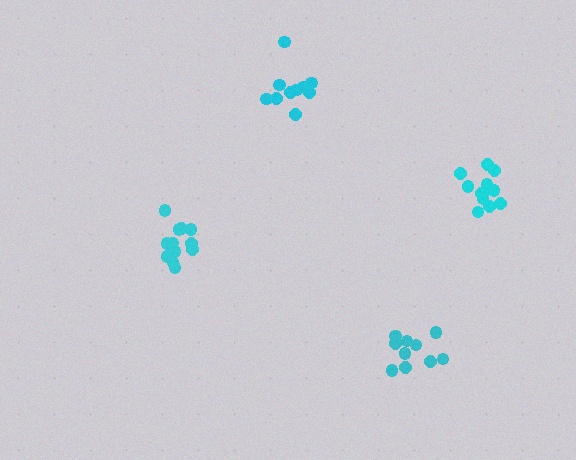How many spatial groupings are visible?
There are 4 spatial groupings.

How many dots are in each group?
Group 1: 12 dots, Group 2: 10 dots, Group 3: 12 dots, Group 4: 10 dots (44 total).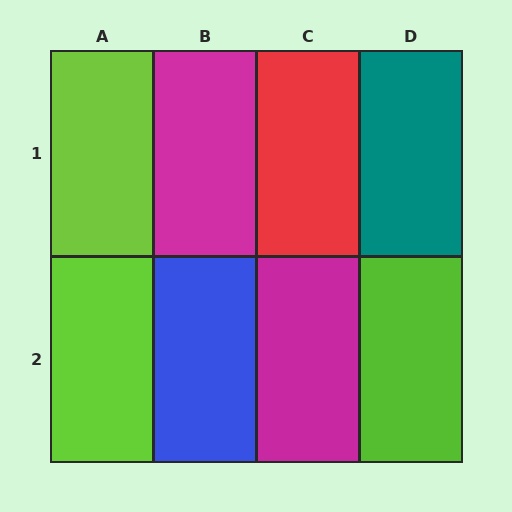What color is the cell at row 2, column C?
Magenta.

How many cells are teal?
1 cell is teal.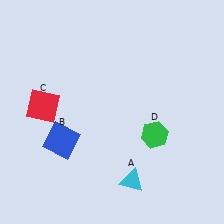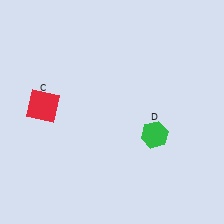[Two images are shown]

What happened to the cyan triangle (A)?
The cyan triangle (A) was removed in Image 2. It was in the bottom-right area of Image 1.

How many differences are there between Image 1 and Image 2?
There are 2 differences between the two images.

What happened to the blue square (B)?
The blue square (B) was removed in Image 2. It was in the bottom-left area of Image 1.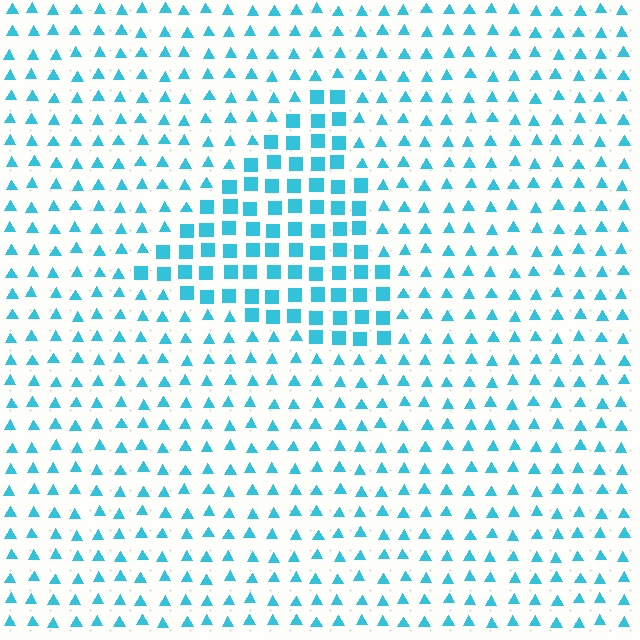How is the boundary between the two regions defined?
The boundary is defined by a change in element shape: squares inside vs. triangles outside. All elements share the same color and spacing.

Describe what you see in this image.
The image is filled with small cyan elements arranged in a uniform grid. A triangle-shaped region contains squares, while the surrounding area contains triangles. The boundary is defined purely by the change in element shape.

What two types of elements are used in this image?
The image uses squares inside the triangle region and triangles outside it.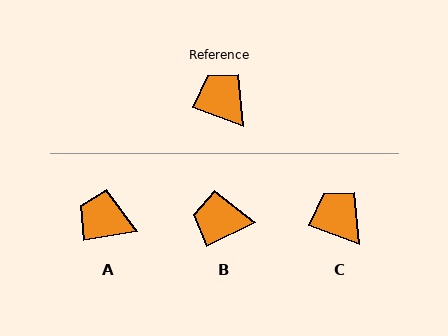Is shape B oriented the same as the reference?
No, it is off by about 47 degrees.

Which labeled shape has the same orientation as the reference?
C.